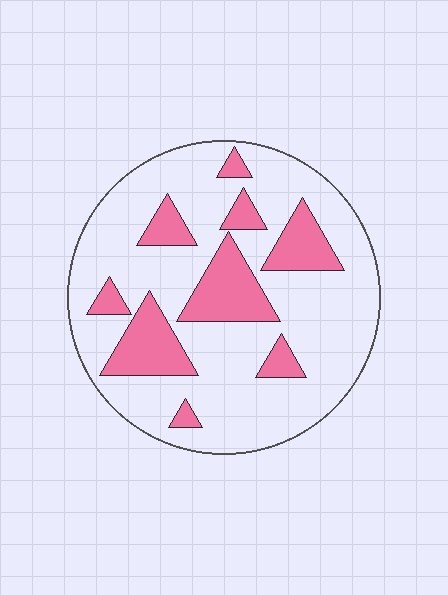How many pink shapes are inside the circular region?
9.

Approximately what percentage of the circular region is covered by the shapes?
Approximately 25%.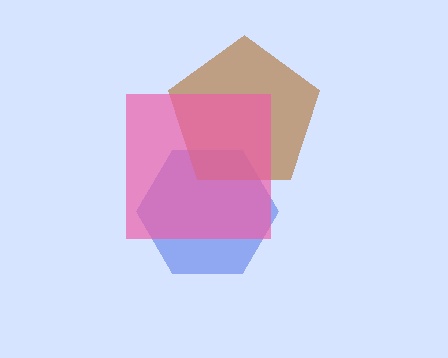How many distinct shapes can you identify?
There are 3 distinct shapes: a blue hexagon, a brown pentagon, a pink square.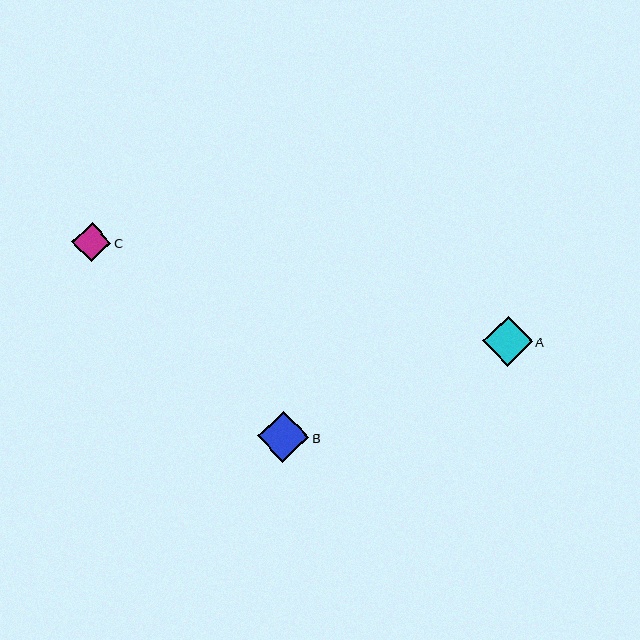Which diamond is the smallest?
Diamond C is the smallest with a size of approximately 39 pixels.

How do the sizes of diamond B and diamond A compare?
Diamond B and diamond A are approximately the same size.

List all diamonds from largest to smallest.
From largest to smallest: B, A, C.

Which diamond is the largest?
Diamond B is the largest with a size of approximately 51 pixels.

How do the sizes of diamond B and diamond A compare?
Diamond B and diamond A are approximately the same size.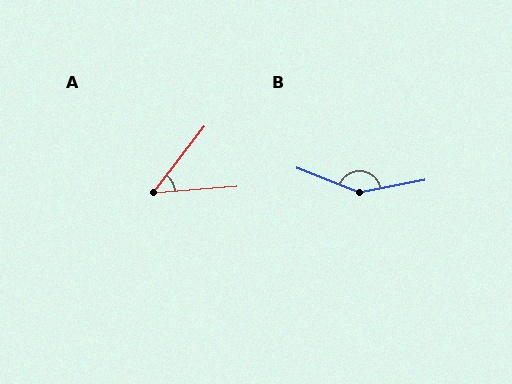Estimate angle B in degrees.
Approximately 148 degrees.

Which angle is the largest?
B, at approximately 148 degrees.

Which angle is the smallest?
A, at approximately 48 degrees.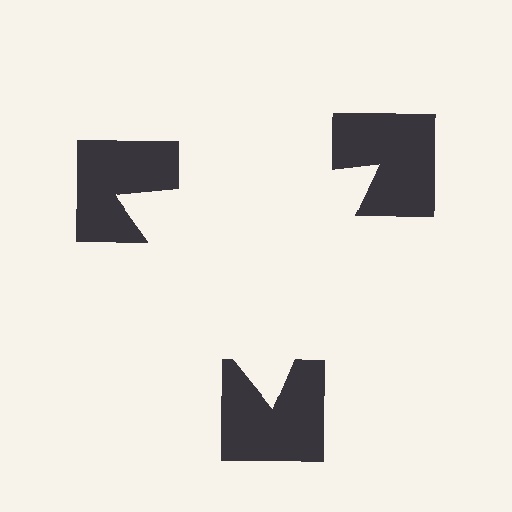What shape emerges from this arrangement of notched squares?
An illusory triangle — its edges are inferred from the aligned wedge cuts in the notched squares, not physically drawn.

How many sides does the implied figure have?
3 sides.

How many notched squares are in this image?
There are 3 — one at each vertex of the illusory triangle.